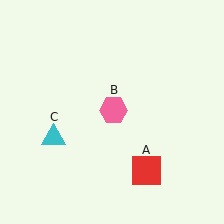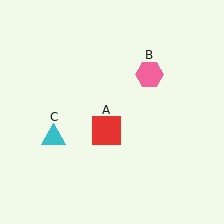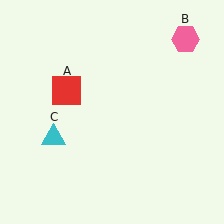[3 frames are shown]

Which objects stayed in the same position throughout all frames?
Cyan triangle (object C) remained stationary.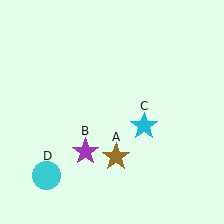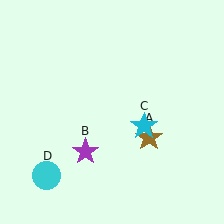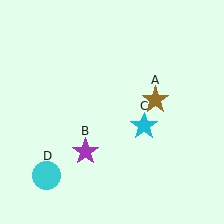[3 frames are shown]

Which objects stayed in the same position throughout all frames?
Purple star (object B) and cyan star (object C) and cyan circle (object D) remained stationary.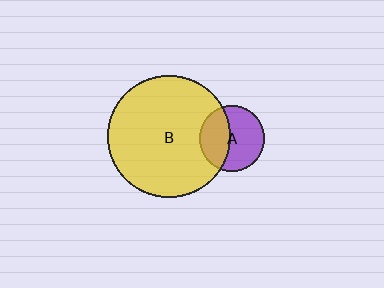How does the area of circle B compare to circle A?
Approximately 3.5 times.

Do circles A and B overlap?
Yes.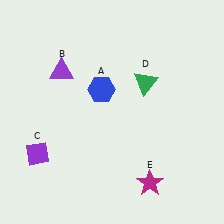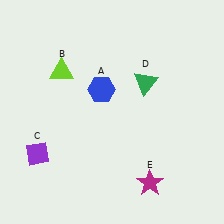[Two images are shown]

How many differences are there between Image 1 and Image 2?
There is 1 difference between the two images.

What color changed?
The triangle (B) changed from purple in Image 1 to lime in Image 2.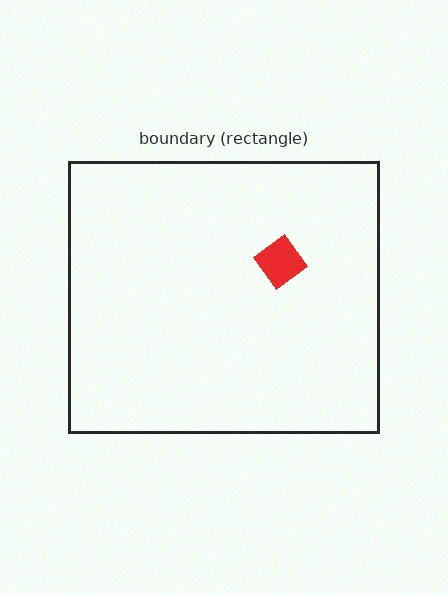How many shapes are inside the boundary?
1 inside, 0 outside.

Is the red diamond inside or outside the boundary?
Inside.